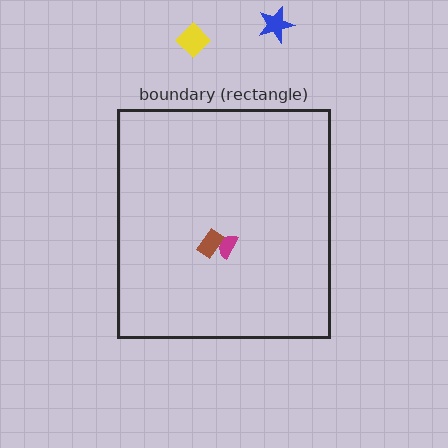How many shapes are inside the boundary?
2 inside, 2 outside.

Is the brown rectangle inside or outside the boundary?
Inside.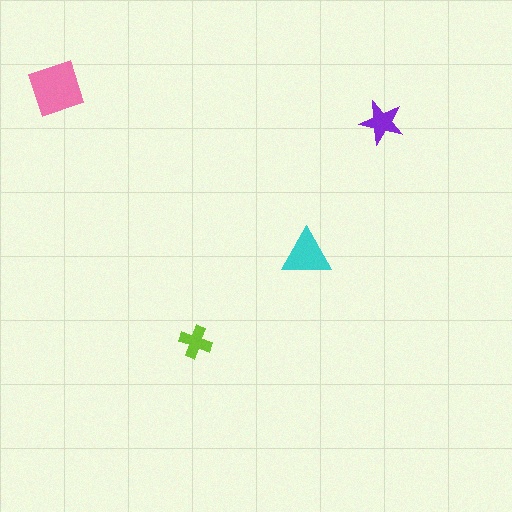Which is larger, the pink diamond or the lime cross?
The pink diamond.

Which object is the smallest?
The lime cross.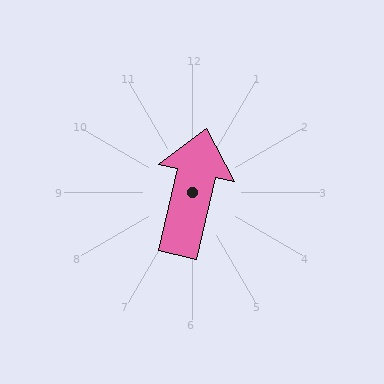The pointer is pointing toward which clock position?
Roughly 12 o'clock.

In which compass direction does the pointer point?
North.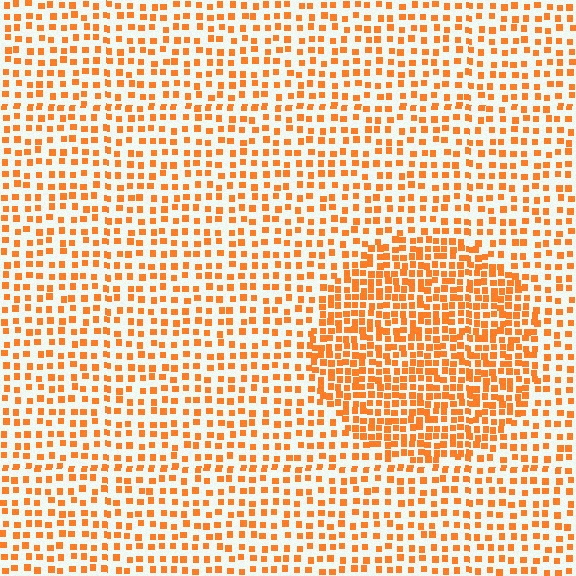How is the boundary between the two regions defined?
The boundary is defined by a change in element density (approximately 1.9x ratio). All elements are the same color, size, and shape.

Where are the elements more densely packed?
The elements are more densely packed inside the circle boundary.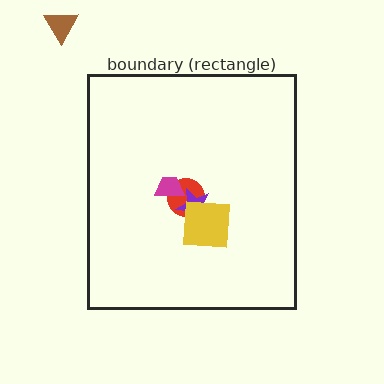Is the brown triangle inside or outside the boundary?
Outside.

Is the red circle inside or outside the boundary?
Inside.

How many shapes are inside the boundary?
4 inside, 1 outside.